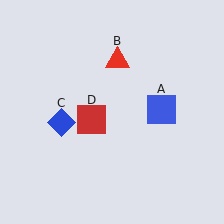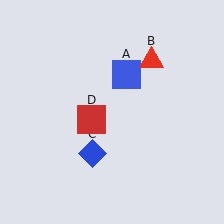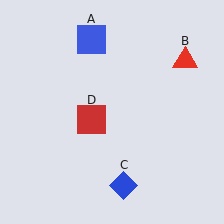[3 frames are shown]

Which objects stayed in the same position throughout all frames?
Red square (object D) remained stationary.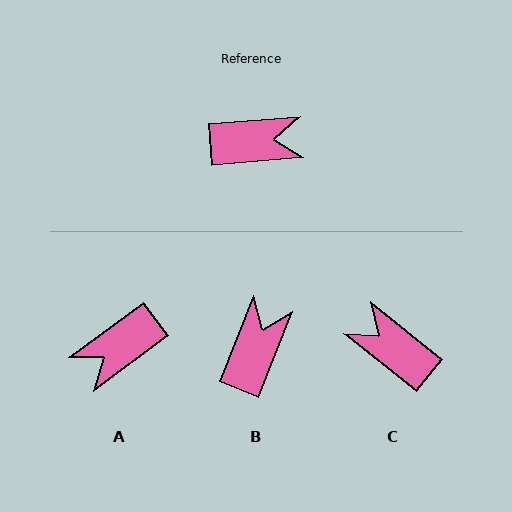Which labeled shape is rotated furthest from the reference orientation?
A, about 148 degrees away.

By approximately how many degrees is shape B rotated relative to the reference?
Approximately 64 degrees counter-clockwise.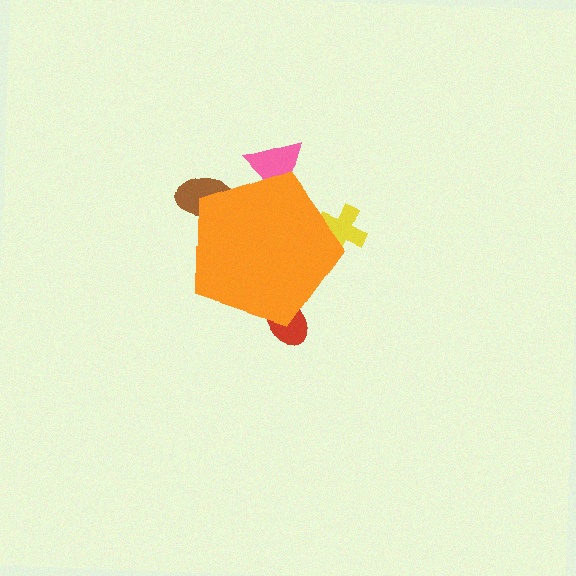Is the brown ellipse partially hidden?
Yes, the brown ellipse is partially hidden behind the orange pentagon.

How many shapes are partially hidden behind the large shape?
4 shapes are partially hidden.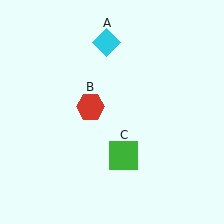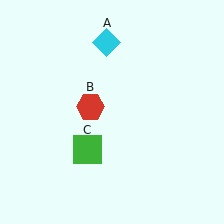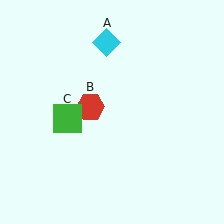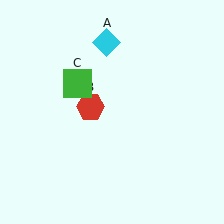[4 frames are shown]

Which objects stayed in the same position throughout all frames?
Cyan diamond (object A) and red hexagon (object B) remained stationary.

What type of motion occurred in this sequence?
The green square (object C) rotated clockwise around the center of the scene.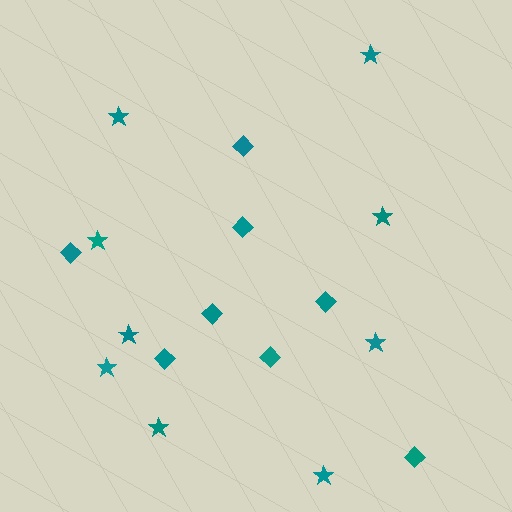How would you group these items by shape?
There are 2 groups: one group of stars (9) and one group of diamonds (8).